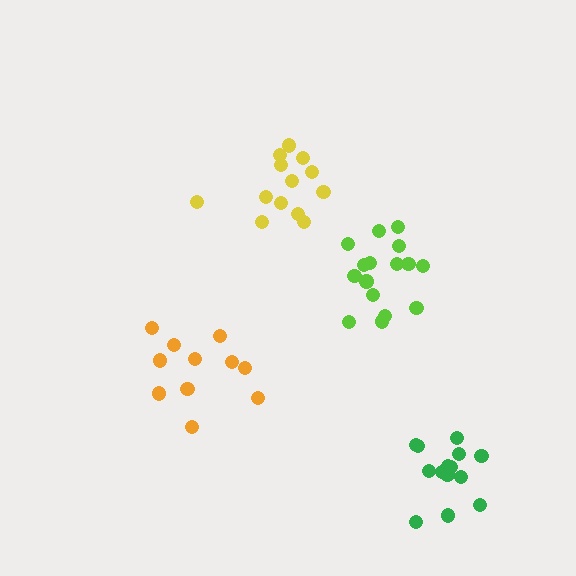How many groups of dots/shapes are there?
There are 4 groups.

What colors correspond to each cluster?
The clusters are colored: lime, orange, green, yellow.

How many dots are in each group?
Group 1: 16 dots, Group 2: 11 dots, Group 3: 14 dots, Group 4: 13 dots (54 total).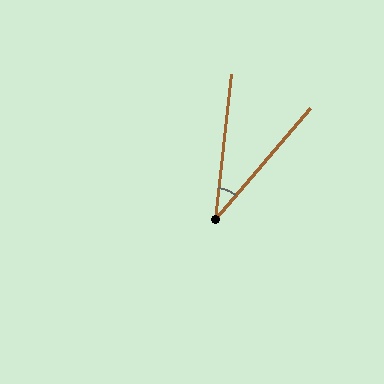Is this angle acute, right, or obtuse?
It is acute.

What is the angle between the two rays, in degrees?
Approximately 34 degrees.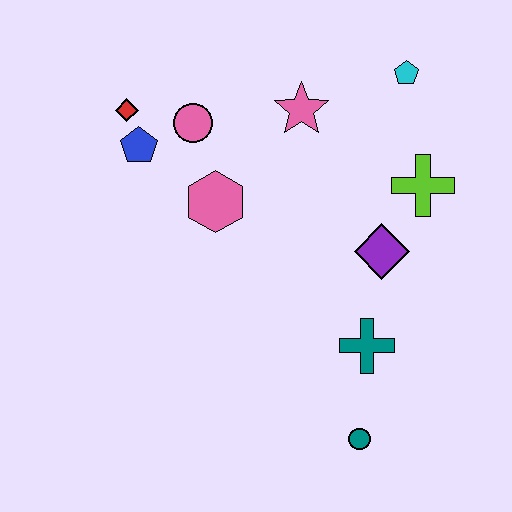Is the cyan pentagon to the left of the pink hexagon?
No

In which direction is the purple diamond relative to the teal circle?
The purple diamond is above the teal circle.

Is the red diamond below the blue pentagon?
No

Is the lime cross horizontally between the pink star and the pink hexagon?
No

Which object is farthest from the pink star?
The teal circle is farthest from the pink star.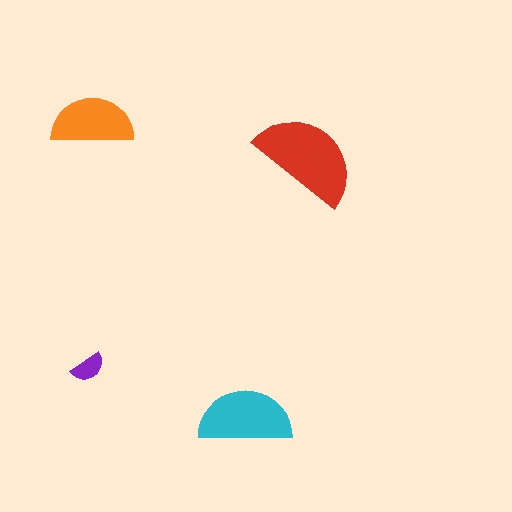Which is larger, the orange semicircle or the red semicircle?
The red one.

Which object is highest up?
The orange semicircle is topmost.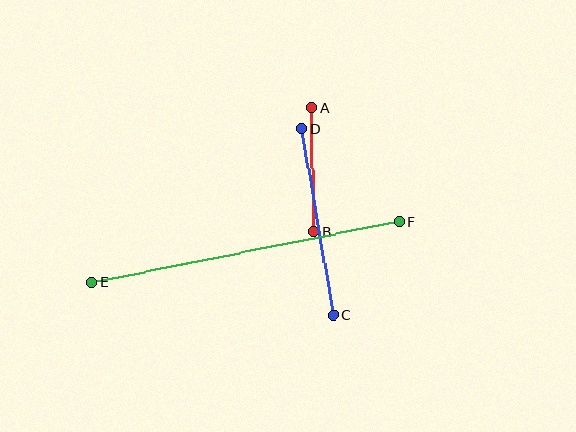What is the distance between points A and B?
The distance is approximately 124 pixels.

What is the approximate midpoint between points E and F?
The midpoint is at approximately (245, 252) pixels.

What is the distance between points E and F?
The distance is approximately 314 pixels.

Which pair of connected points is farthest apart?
Points E and F are farthest apart.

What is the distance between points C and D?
The distance is approximately 189 pixels.